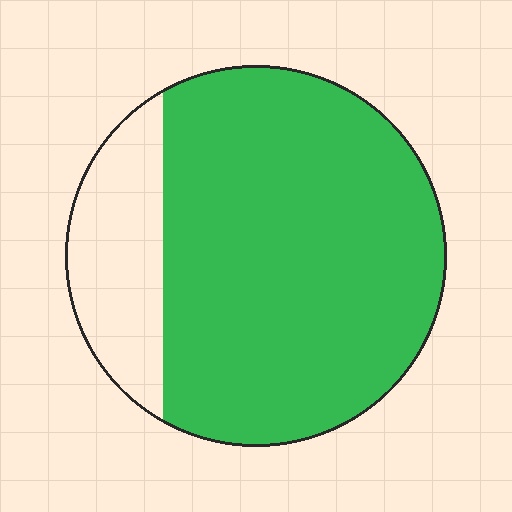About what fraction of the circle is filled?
About four fifths (4/5).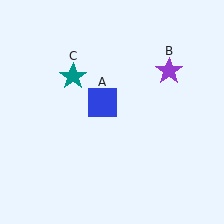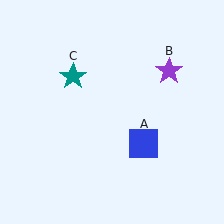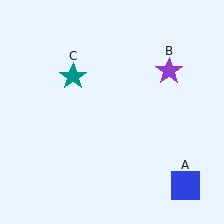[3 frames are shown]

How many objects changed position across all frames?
1 object changed position: blue square (object A).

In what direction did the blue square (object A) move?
The blue square (object A) moved down and to the right.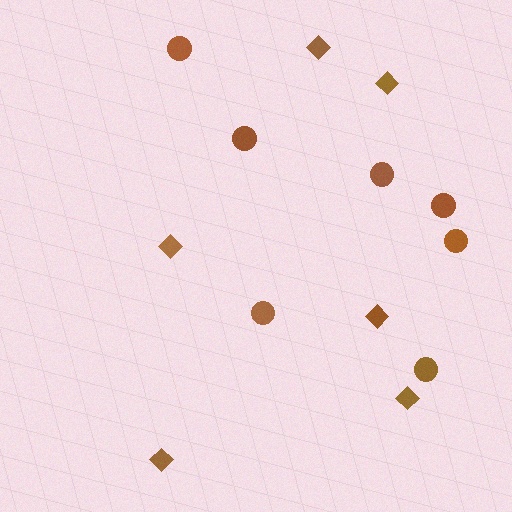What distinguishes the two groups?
There are 2 groups: one group of circles (7) and one group of diamonds (6).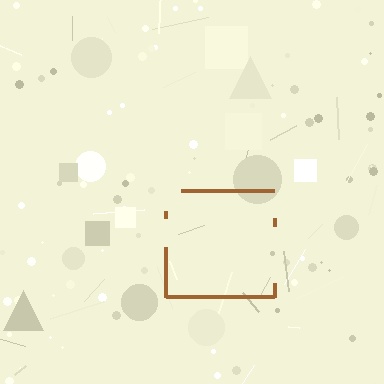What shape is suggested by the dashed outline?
The dashed outline suggests a square.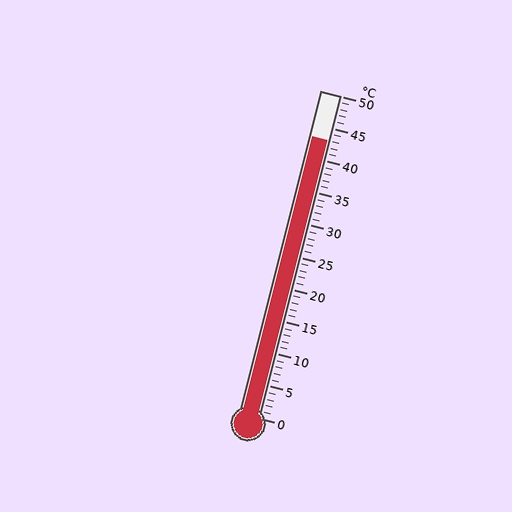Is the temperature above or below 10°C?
The temperature is above 10°C.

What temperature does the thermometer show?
The thermometer shows approximately 43°C.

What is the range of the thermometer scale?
The thermometer scale ranges from 0°C to 50°C.